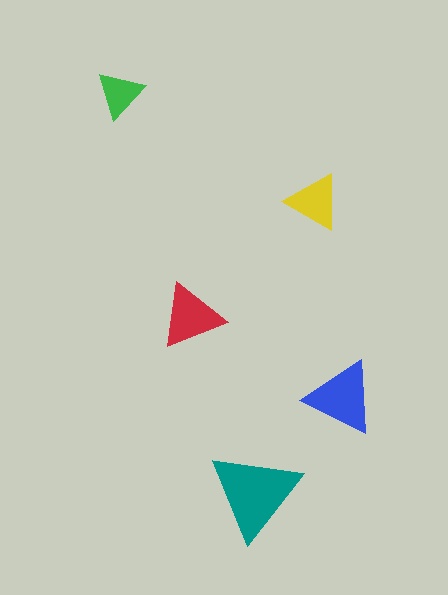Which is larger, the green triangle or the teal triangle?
The teal one.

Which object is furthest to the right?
The blue triangle is rightmost.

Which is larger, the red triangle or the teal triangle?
The teal one.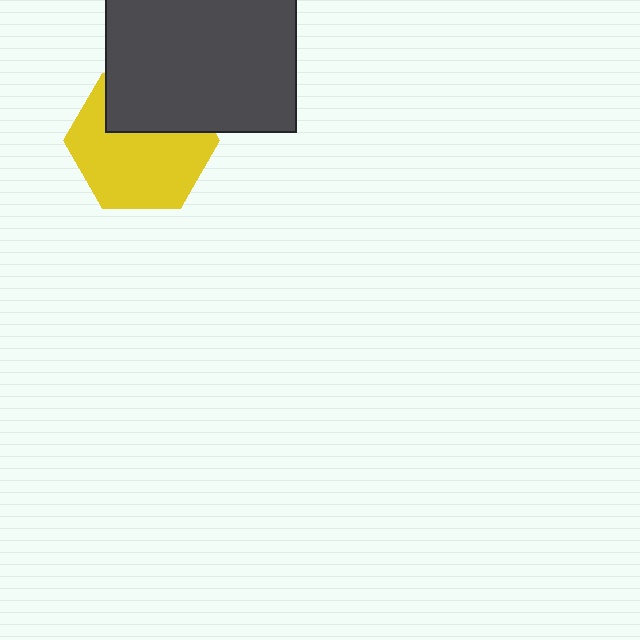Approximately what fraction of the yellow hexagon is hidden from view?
Roughly 35% of the yellow hexagon is hidden behind the dark gray square.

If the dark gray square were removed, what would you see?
You would see the complete yellow hexagon.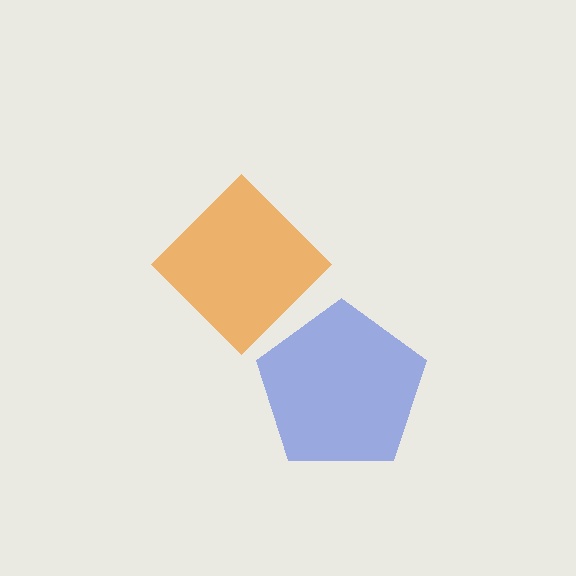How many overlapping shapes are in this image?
There are 2 overlapping shapes in the image.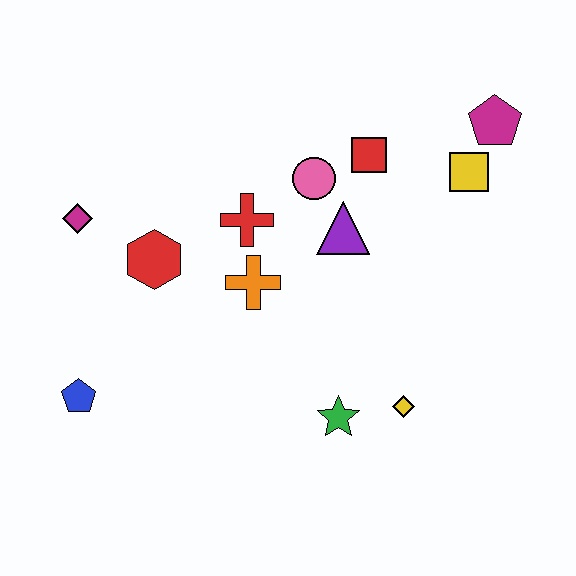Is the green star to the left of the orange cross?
No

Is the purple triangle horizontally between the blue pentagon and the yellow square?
Yes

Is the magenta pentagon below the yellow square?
No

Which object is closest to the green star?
The yellow diamond is closest to the green star.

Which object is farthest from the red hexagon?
The magenta pentagon is farthest from the red hexagon.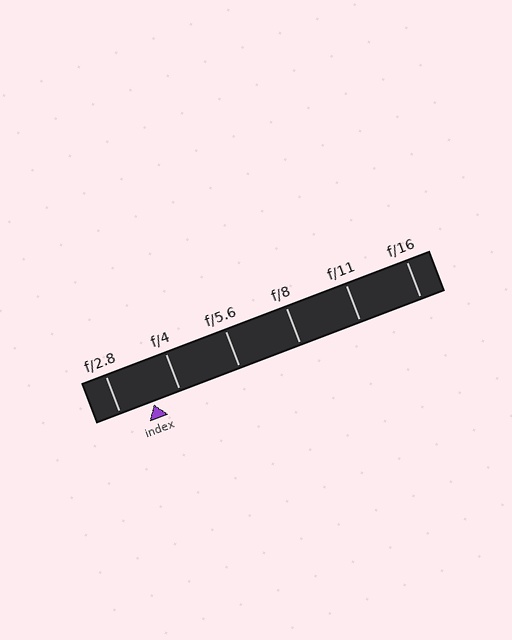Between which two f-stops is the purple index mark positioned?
The index mark is between f/2.8 and f/4.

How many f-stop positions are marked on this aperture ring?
There are 6 f-stop positions marked.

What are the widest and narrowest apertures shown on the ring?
The widest aperture shown is f/2.8 and the narrowest is f/16.